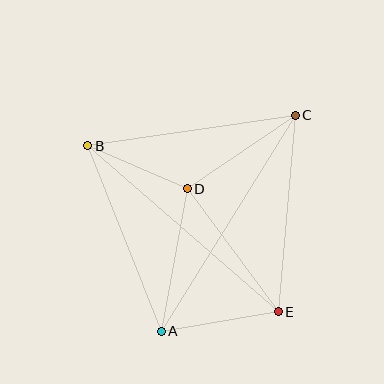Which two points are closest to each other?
Points B and D are closest to each other.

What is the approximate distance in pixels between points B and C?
The distance between B and C is approximately 210 pixels.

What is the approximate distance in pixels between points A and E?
The distance between A and E is approximately 119 pixels.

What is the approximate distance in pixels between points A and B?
The distance between A and B is approximately 199 pixels.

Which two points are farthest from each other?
Points A and C are farthest from each other.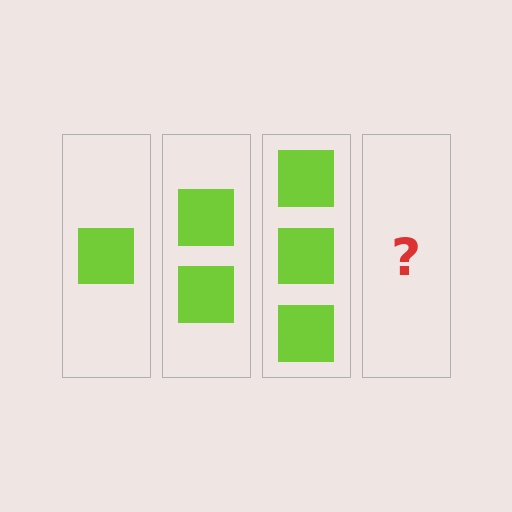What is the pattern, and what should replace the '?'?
The pattern is that each step adds one more square. The '?' should be 4 squares.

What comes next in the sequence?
The next element should be 4 squares.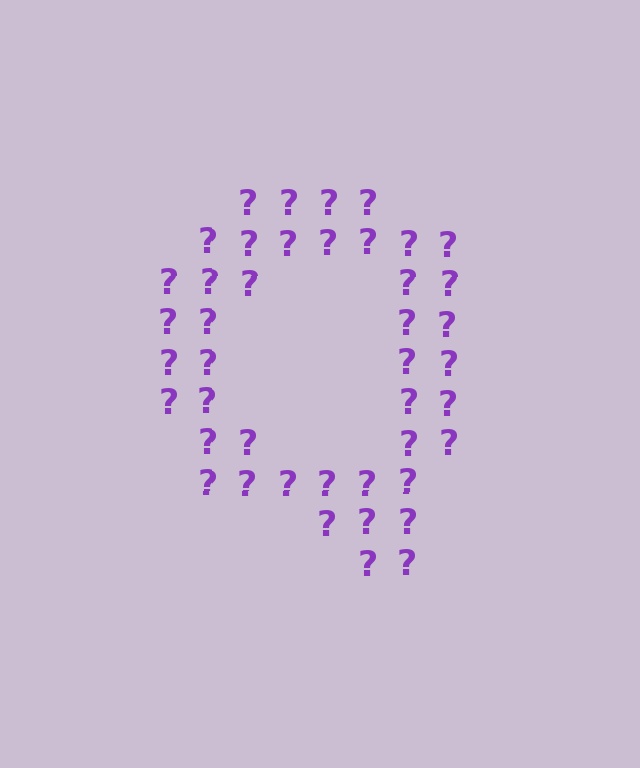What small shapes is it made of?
It is made of small question marks.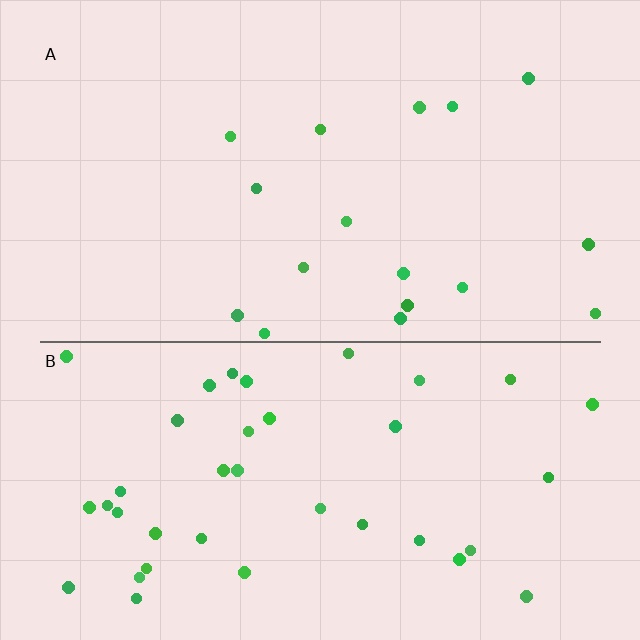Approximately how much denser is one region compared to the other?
Approximately 2.3× — region B over region A.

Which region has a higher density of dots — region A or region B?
B (the bottom).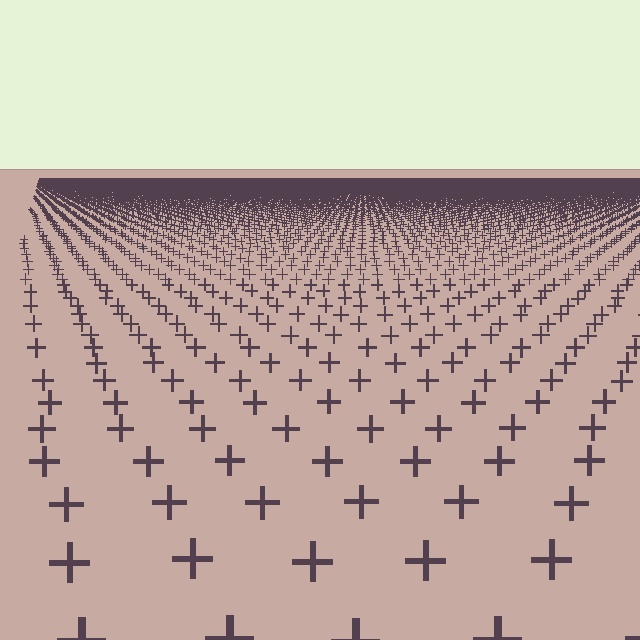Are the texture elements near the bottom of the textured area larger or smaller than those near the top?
Larger. Near the bottom, elements are closer to the viewer and appear at a bigger on-screen size.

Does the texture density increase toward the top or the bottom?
Density increases toward the top.